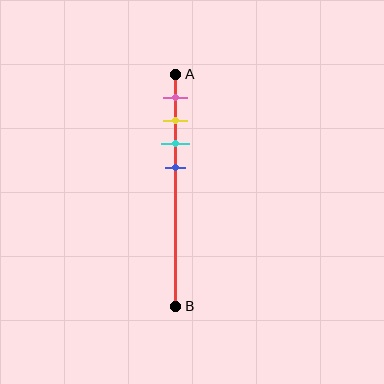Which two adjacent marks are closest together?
The yellow and cyan marks are the closest adjacent pair.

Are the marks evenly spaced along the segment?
Yes, the marks are approximately evenly spaced.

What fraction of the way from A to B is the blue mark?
The blue mark is approximately 40% (0.4) of the way from A to B.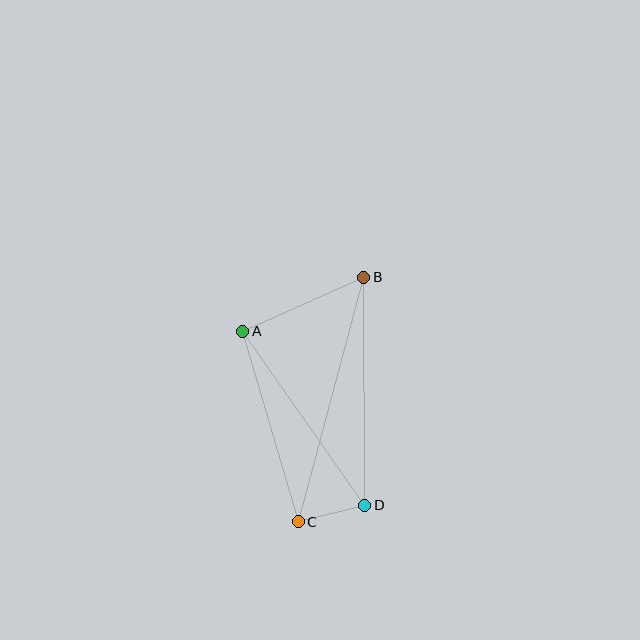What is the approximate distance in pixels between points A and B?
The distance between A and B is approximately 132 pixels.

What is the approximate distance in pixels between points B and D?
The distance between B and D is approximately 228 pixels.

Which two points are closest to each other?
Points C and D are closest to each other.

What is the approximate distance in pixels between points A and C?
The distance between A and C is approximately 199 pixels.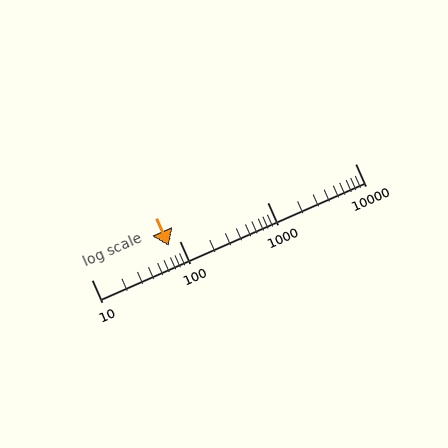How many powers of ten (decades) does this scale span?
The scale spans 3 decades, from 10 to 10000.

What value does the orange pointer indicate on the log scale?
The pointer indicates approximately 75.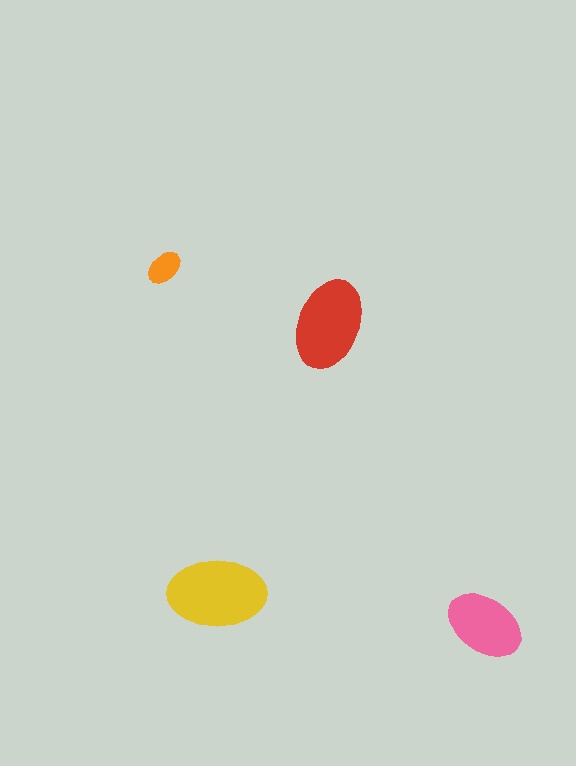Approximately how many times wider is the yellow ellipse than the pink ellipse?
About 1.5 times wider.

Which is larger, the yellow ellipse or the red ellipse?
The yellow one.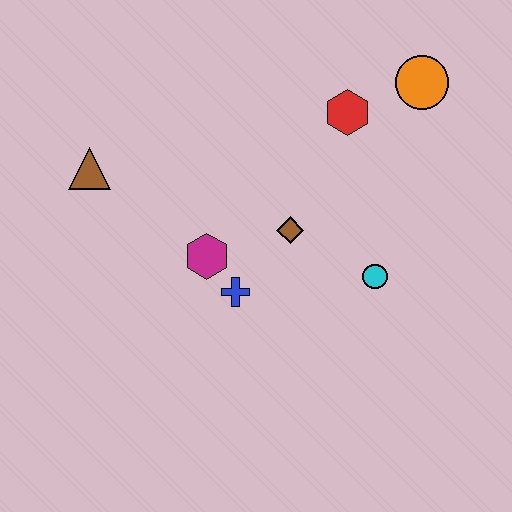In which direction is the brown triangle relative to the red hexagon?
The brown triangle is to the left of the red hexagon.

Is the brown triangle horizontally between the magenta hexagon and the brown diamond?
No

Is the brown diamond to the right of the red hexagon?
No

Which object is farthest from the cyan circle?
The brown triangle is farthest from the cyan circle.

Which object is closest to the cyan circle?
The brown diamond is closest to the cyan circle.